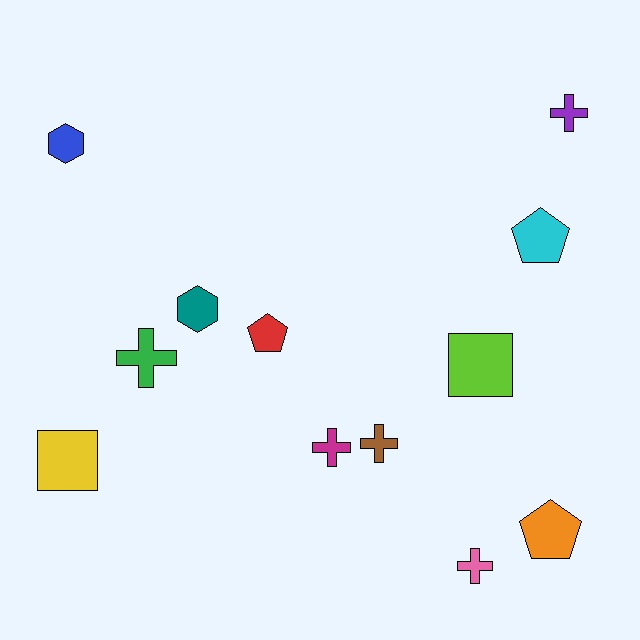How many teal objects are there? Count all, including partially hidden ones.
There is 1 teal object.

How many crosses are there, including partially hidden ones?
There are 5 crosses.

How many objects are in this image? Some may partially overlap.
There are 12 objects.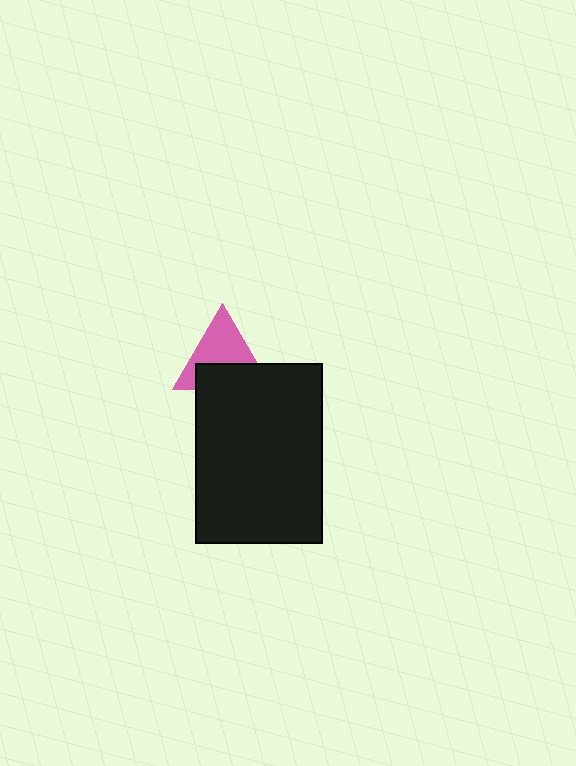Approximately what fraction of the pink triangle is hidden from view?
Roughly 41% of the pink triangle is hidden behind the black rectangle.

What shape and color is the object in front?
The object in front is a black rectangle.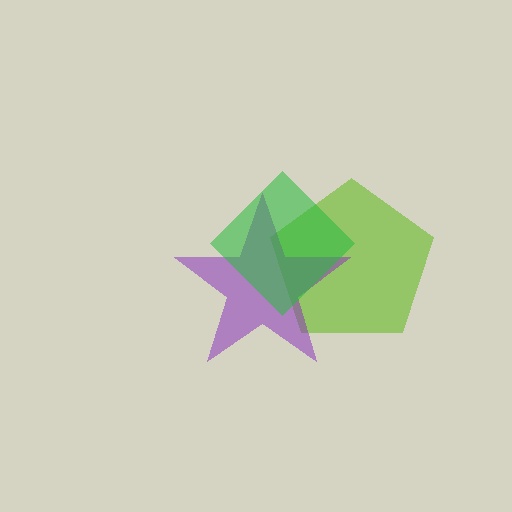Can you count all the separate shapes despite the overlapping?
Yes, there are 3 separate shapes.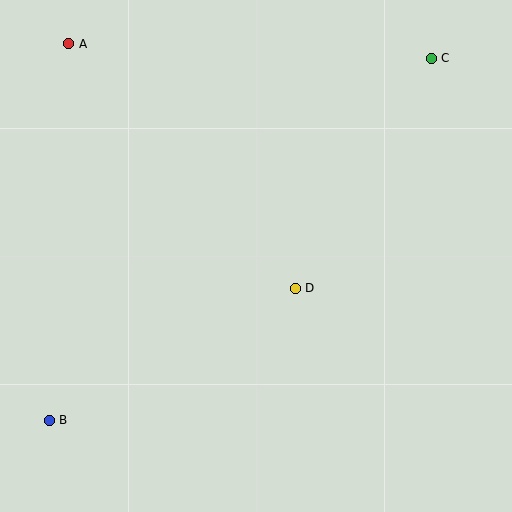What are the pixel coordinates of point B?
Point B is at (49, 420).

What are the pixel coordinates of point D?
Point D is at (295, 288).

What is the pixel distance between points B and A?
The distance between B and A is 377 pixels.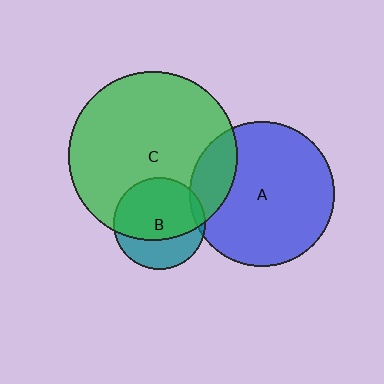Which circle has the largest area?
Circle C (green).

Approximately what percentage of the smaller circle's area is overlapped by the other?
Approximately 20%.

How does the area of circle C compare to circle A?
Approximately 1.4 times.